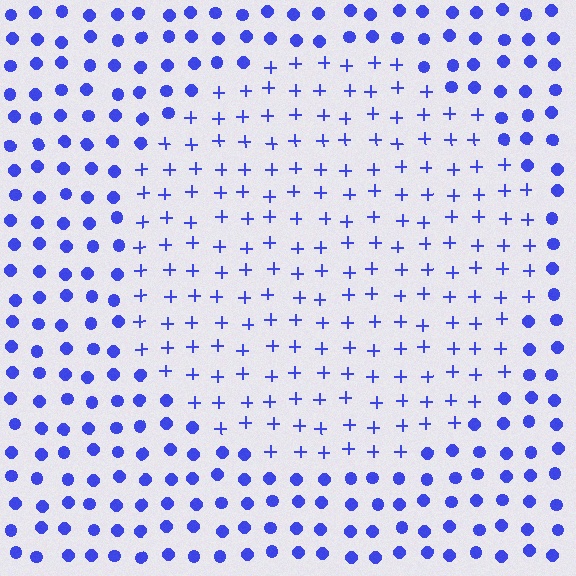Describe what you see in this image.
The image is filled with small blue elements arranged in a uniform grid. A circle-shaped region contains plus signs, while the surrounding area contains circles. The boundary is defined purely by the change in element shape.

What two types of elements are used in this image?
The image uses plus signs inside the circle region and circles outside it.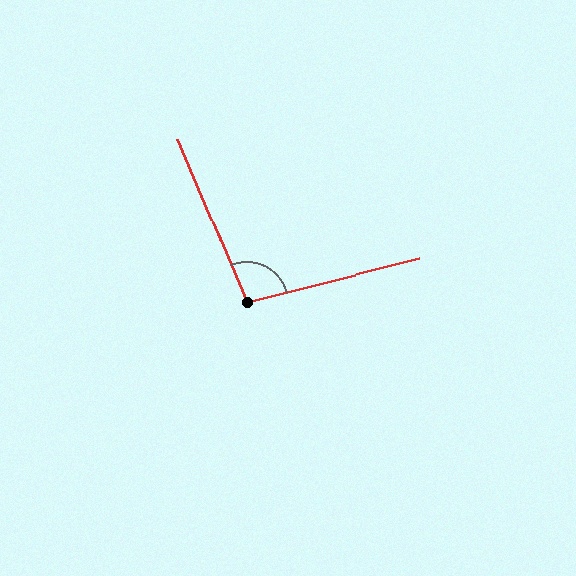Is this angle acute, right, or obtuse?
It is obtuse.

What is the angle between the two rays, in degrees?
Approximately 98 degrees.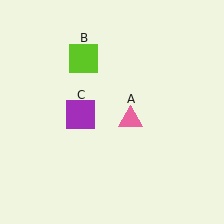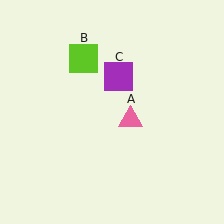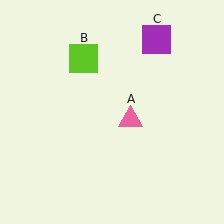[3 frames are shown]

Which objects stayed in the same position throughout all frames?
Pink triangle (object A) and lime square (object B) remained stationary.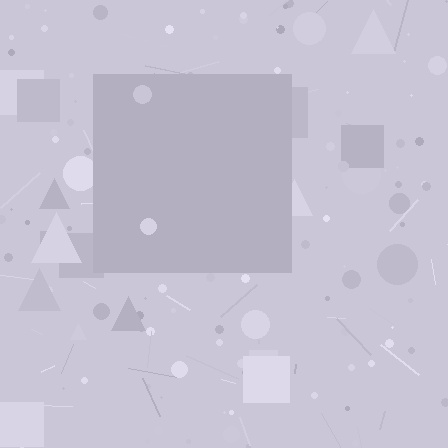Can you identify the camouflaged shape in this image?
The camouflaged shape is a square.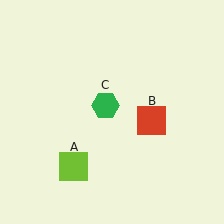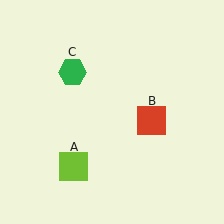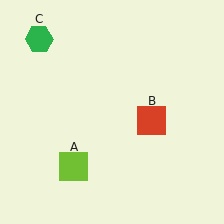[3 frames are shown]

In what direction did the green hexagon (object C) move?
The green hexagon (object C) moved up and to the left.